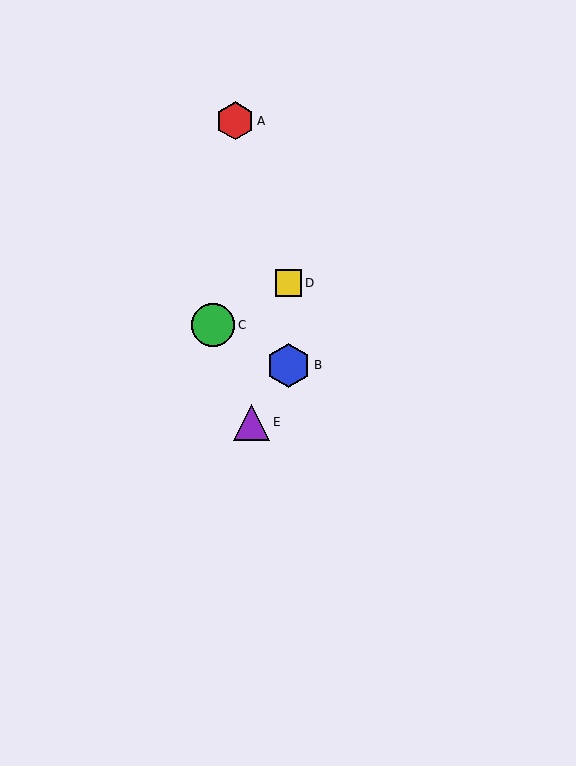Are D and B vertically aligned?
Yes, both are at x≈289.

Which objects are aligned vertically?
Objects B, D are aligned vertically.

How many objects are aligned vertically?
2 objects (B, D) are aligned vertically.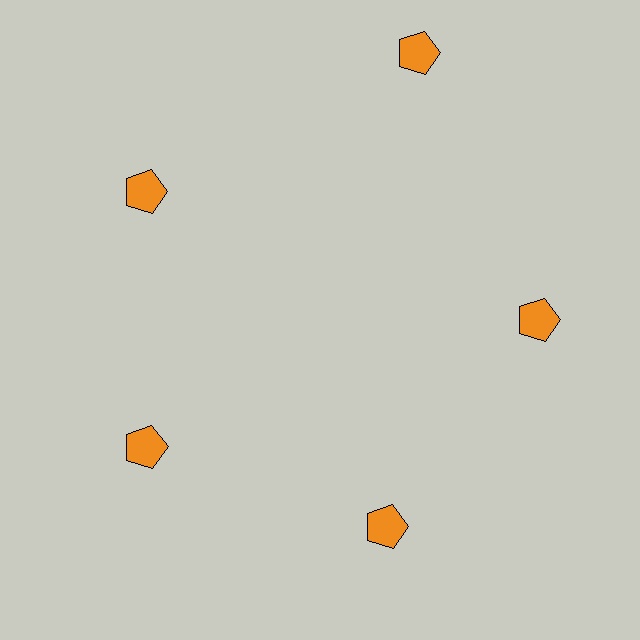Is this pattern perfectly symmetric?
No. The 5 orange pentagons are arranged in a ring, but one element near the 1 o'clock position is pushed outward from the center, breaking the 5-fold rotational symmetry.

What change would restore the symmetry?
The symmetry would be restored by moving it inward, back onto the ring so that all 5 pentagons sit at equal angles and equal distance from the center.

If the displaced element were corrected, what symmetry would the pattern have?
It would have 5-fold rotational symmetry — the pattern would map onto itself every 72 degrees.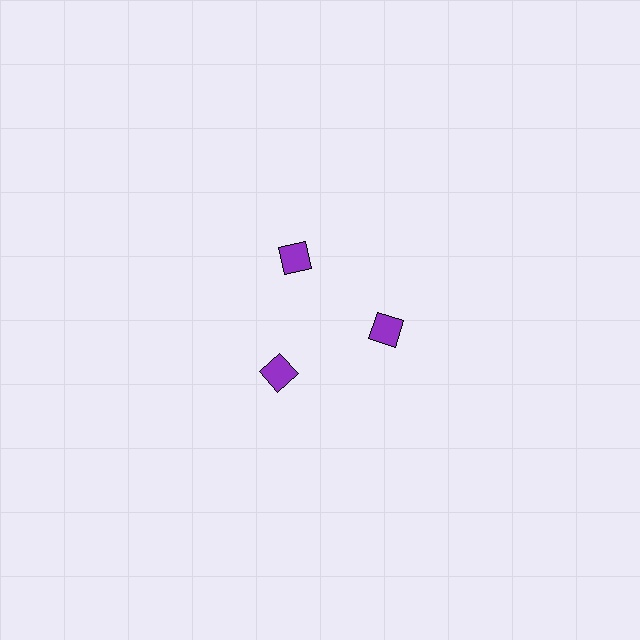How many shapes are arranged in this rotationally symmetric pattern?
There are 3 shapes, arranged in 3 groups of 1.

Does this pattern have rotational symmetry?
Yes, this pattern has 3-fold rotational symmetry. It looks the same after rotating 120 degrees around the center.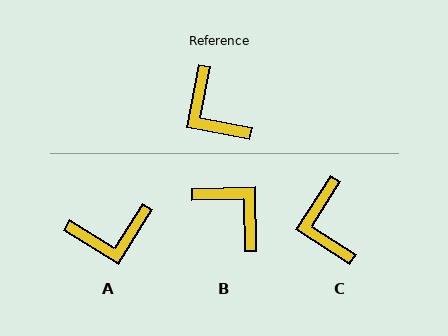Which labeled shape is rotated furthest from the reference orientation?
B, about 168 degrees away.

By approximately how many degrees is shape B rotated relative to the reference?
Approximately 168 degrees clockwise.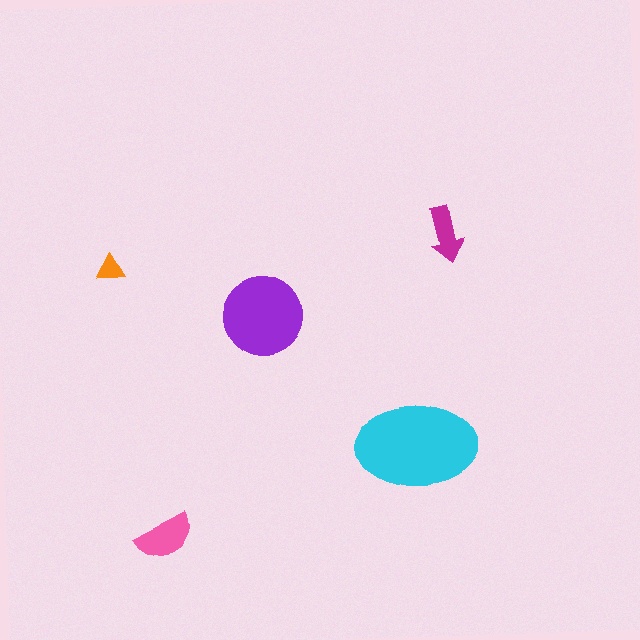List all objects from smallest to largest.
The orange triangle, the magenta arrow, the pink semicircle, the purple circle, the cyan ellipse.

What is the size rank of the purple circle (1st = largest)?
2nd.